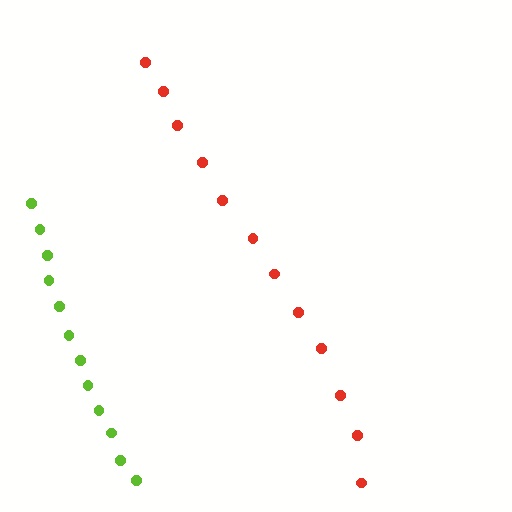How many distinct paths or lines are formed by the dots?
There are 2 distinct paths.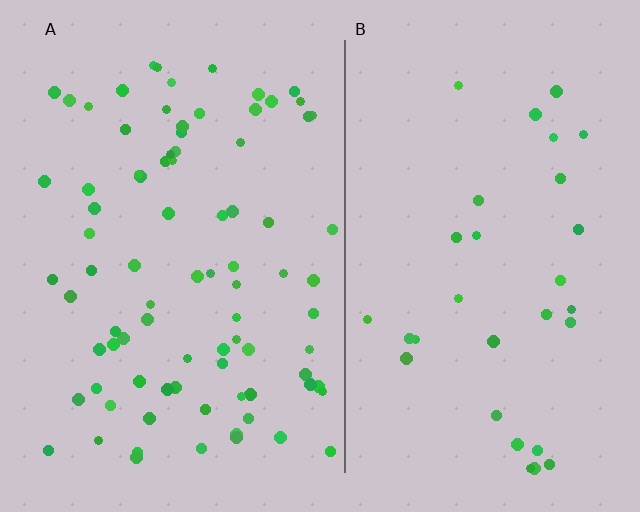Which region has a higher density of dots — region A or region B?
A (the left).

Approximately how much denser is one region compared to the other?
Approximately 2.7× — region A over region B.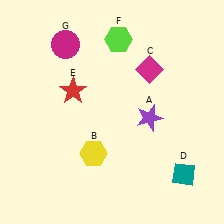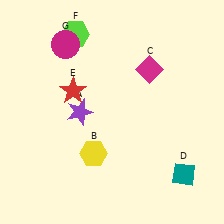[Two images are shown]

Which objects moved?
The objects that moved are: the purple star (A), the lime hexagon (F).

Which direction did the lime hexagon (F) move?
The lime hexagon (F) moved left.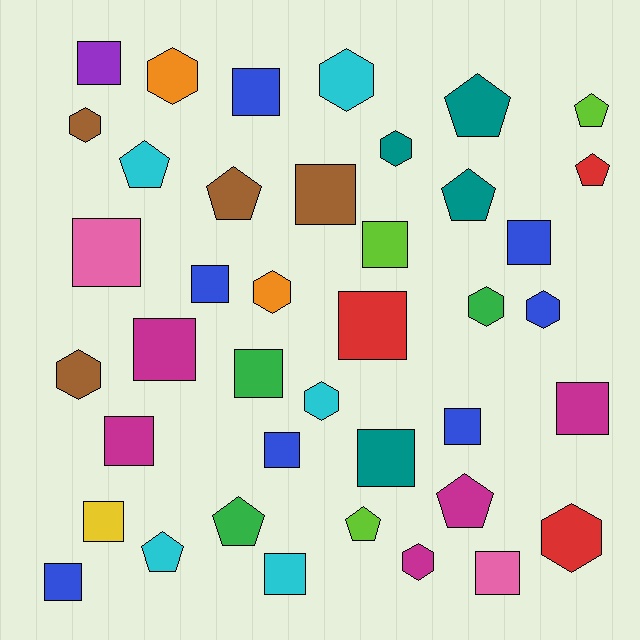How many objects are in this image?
There are 40 objects.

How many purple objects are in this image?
There is 1 purple object.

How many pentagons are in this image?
There are 10 pentagons.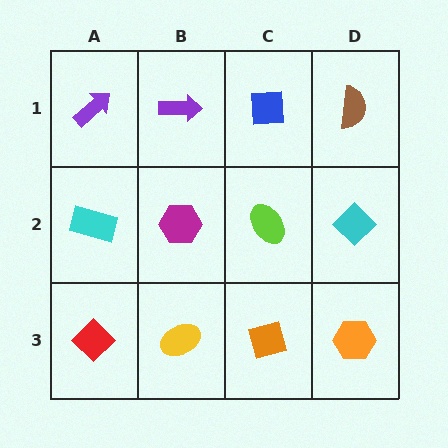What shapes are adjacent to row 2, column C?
A blue square (row 1, column C), an orange square (row 3, column C), a magenta hexagon (row 2, column B), a cyan diamond (row 2, column D).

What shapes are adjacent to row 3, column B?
A magenta hexagon (row 2, column B), a red diamond (row 3, column A), an orange square (row 3, column C).